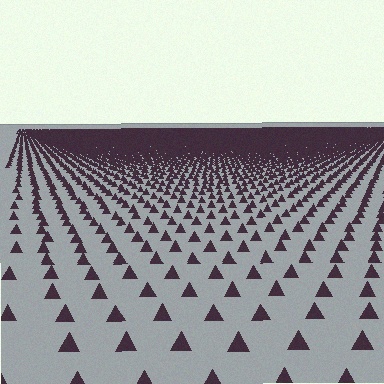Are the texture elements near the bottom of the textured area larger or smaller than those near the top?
Larger. Near the bottom, elements are closer to the viewer and appear at a bigger on-screen size.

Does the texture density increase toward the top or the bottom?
Density increases toward the top.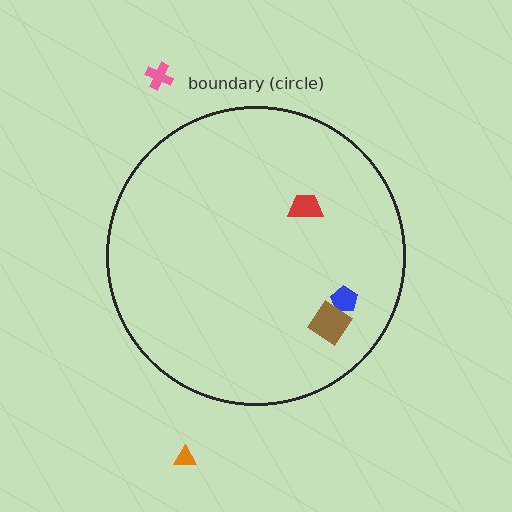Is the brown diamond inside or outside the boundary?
Inside.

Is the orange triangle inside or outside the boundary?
Outside.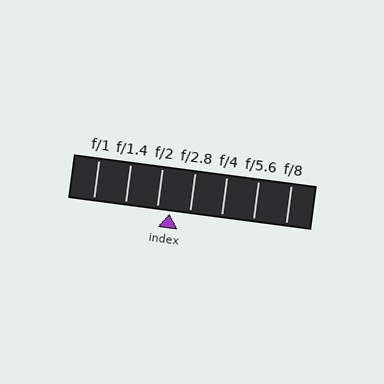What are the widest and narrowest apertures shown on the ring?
The widest aperture shown is f/1 and the narrowest is f/8.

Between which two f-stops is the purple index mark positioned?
The index mark is between f/2 and f/2.8.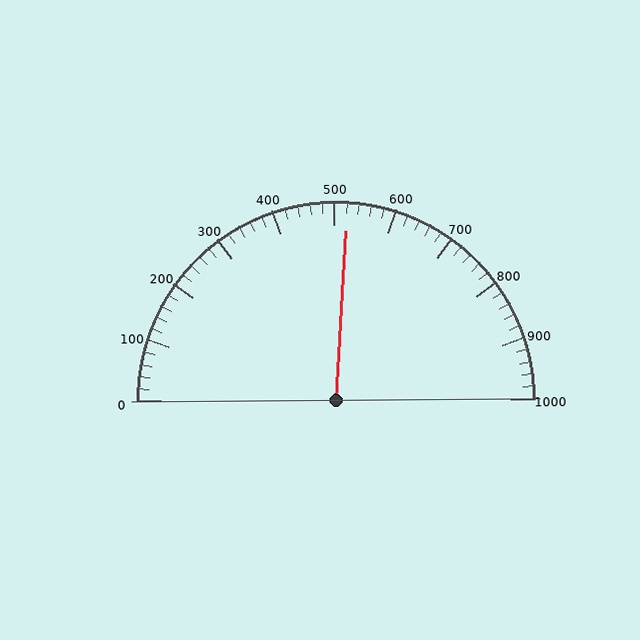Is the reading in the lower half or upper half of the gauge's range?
The reading is in the upper half of the range (0 to 1000).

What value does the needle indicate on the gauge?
The needle indicates approximately 520.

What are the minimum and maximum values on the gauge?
The gauge ranges from 0 to 1000.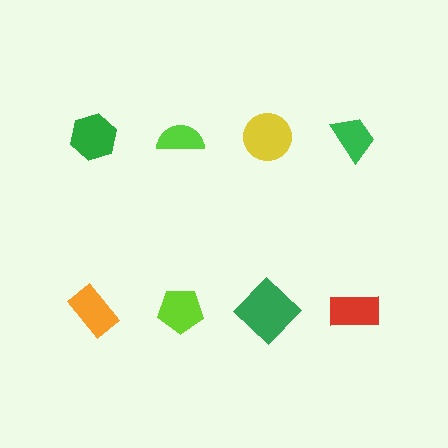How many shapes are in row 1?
4 shapes.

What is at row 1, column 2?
A lime semicircle.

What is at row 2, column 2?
A lime pentagon.